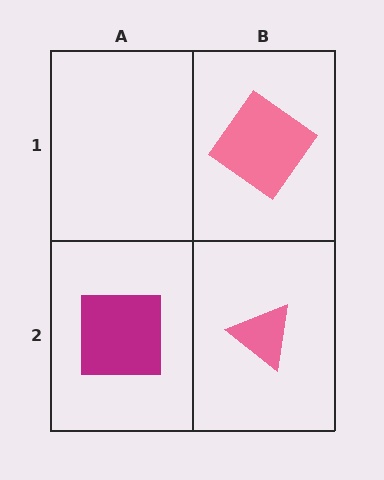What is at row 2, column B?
A pink triangle.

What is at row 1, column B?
A pink diamond.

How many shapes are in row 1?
1 shape.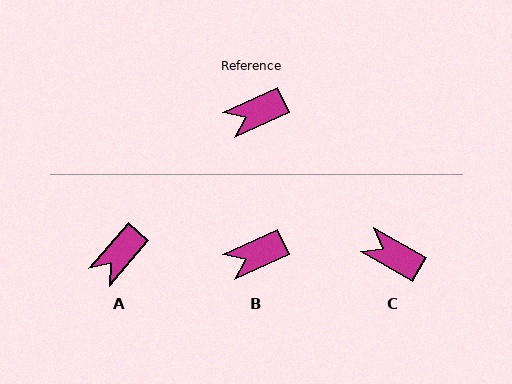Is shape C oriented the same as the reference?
No, it is off by about 54 degrees.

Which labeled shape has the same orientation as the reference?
B.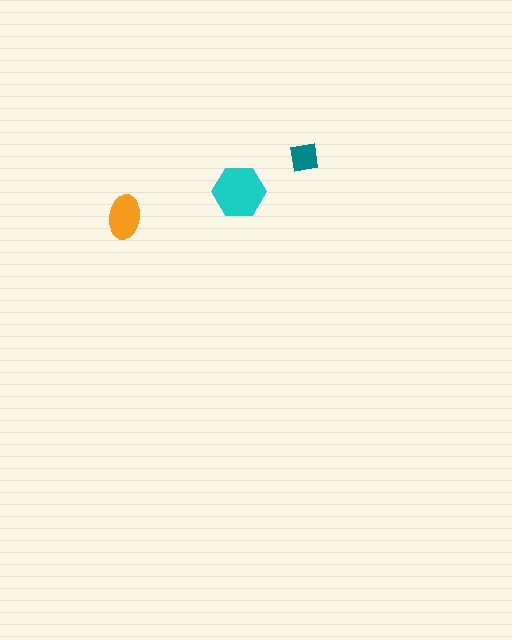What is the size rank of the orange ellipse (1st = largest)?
2nd.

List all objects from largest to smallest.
The cyan hexagon, the orange ellipse, the teal square.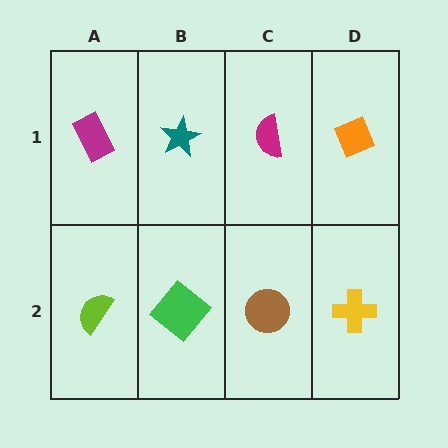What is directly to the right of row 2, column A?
A green diamond.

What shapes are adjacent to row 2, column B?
A teal star (row 1, column B), a lime semicircle (row 2, column A), a brown circle (row 2, column C).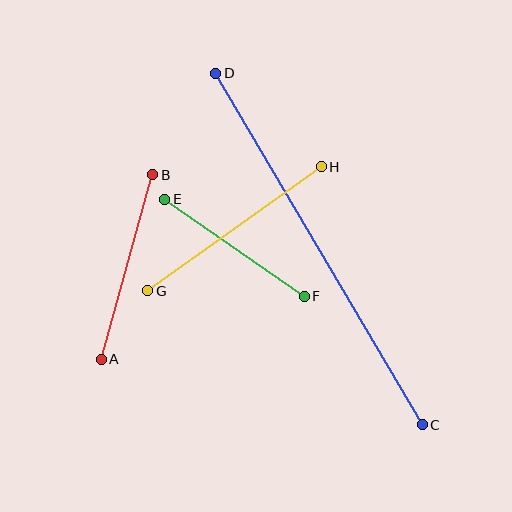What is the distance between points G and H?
The distance is approximately 213 pixels.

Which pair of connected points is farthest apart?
Points C and D are farthest apart.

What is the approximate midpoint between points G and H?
The midpoint is at approximately (235, 229) pixels.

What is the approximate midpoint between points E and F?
The midpoint is at approximately (234, 248) pixels.